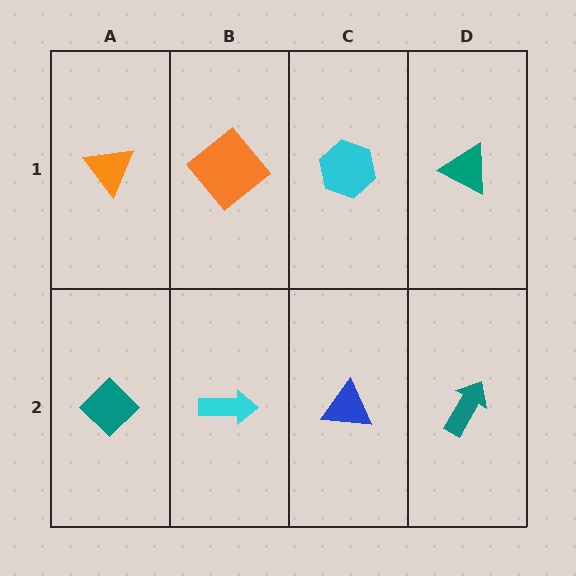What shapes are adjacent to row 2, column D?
A teal triangle (row 1, column D), a blue triangle (row 2, column C).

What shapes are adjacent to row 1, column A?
A teal diamond (row 2, column A), an orange diamond (row 1, column B).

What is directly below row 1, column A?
A teal diamond.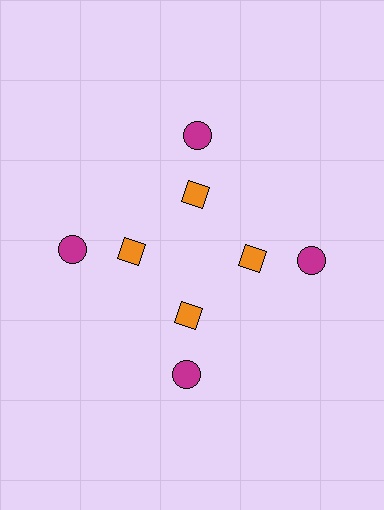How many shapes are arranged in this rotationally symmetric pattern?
There are 8 shapes, arranged in 4 groups of 2.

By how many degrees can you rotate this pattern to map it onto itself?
The pattern maps onto itself every 90 degrees of rotation.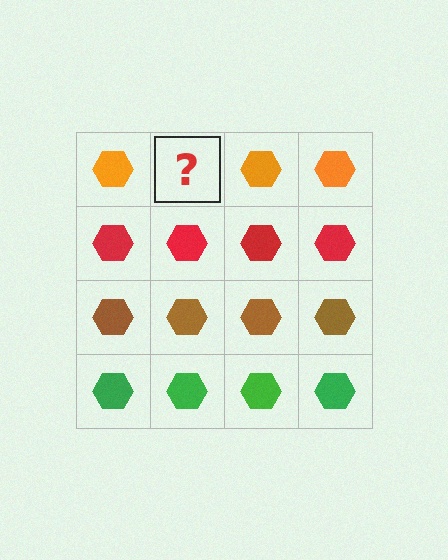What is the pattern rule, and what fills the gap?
The rule is that each row has a consistent color. The gap should be filled with an orange hexagon.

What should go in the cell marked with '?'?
The missing cell should contain an orange hexagon.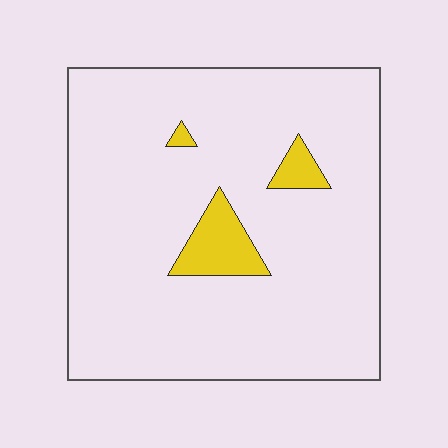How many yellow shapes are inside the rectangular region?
3.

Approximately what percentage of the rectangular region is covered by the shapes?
Approximately 5%.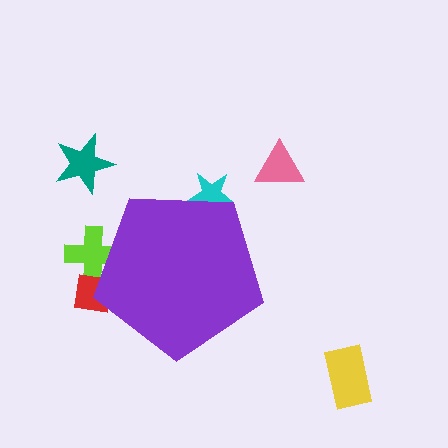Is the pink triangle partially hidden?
No, the pink triangle is fully visible.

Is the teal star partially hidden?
No, the teal star is fully visible.